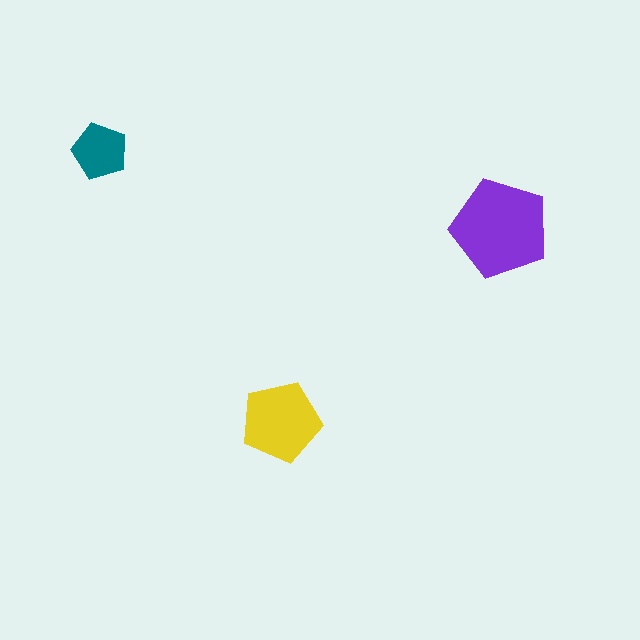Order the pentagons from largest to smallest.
the purple one, the yellow one, the teal one.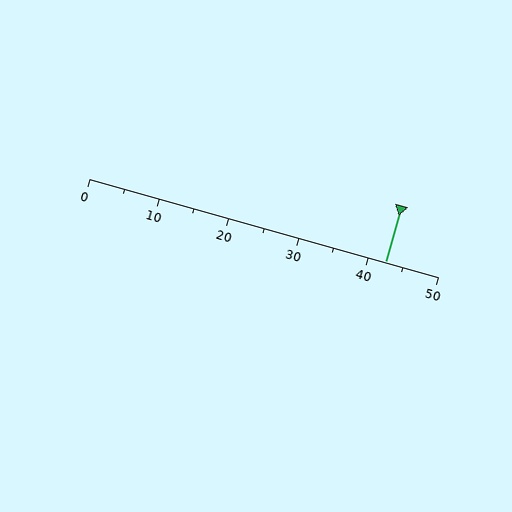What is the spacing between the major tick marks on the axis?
The major ticks are spaced 10 apart.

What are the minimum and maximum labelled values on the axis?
The axis runs from 0 to 50.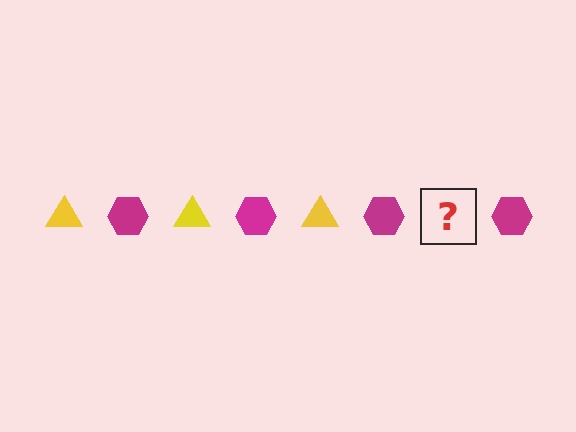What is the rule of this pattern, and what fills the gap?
The rule is that the pattern alternates between yellow triangle and magenta hexagon. The gap should be filled with a yellow triangle.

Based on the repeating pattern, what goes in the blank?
The blank should be a yellow triangle.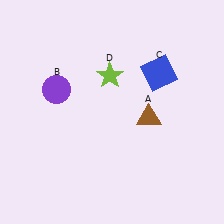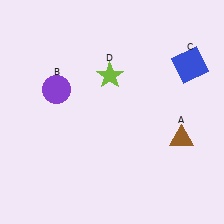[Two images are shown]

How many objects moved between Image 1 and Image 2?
2 objects moved between the two images.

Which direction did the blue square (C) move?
The blue square (C) moved right.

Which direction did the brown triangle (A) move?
The brown triangle (A) moved right.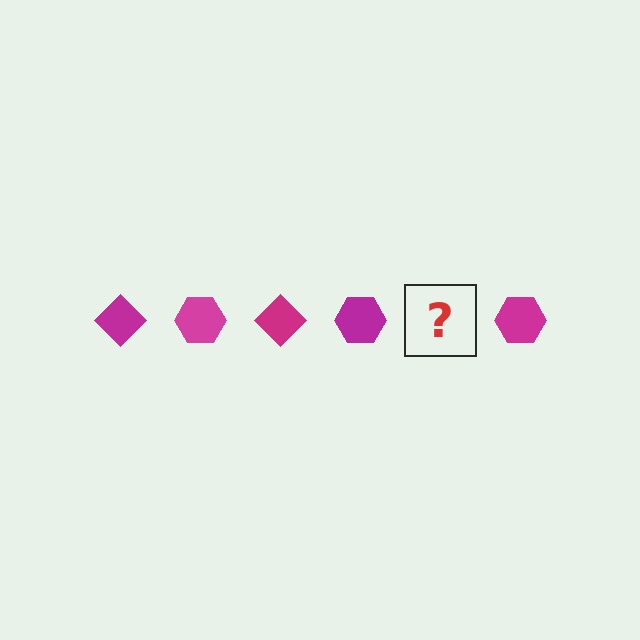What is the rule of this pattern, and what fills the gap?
The rule is that the pattern cycles through diamond, hexagon shapes in magenta. The gap should be filled with a magenta diamond.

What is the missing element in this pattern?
The missing element is a magenta diamond.